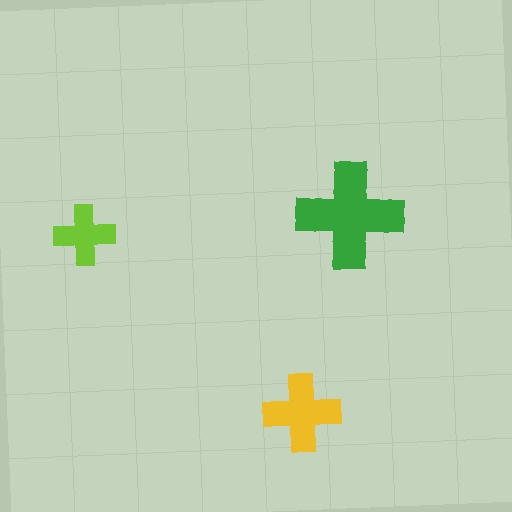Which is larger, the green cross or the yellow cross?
The green one.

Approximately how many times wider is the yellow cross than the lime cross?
About 1.5 times wider.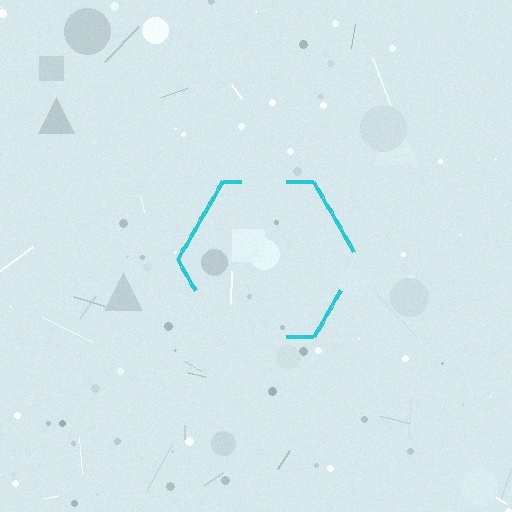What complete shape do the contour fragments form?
The contour fragments form a hexagon.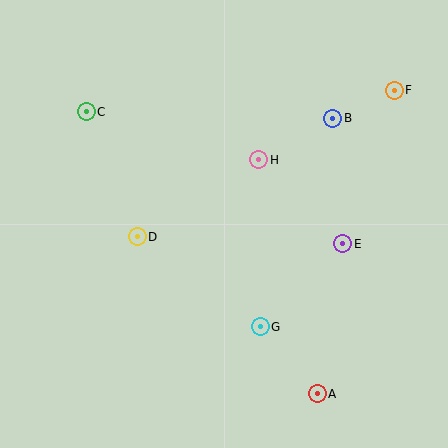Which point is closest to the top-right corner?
Point F is closest to the top-right corner.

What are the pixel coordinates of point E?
Point E is at (343, 244).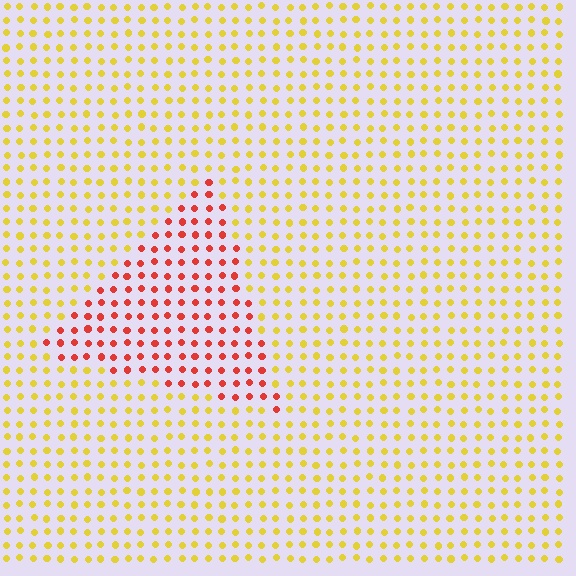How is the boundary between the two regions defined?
The boundary is defined purely by a slight shift in hue (about 53 degrees). Spacing, size, and orientation are identical on both sides.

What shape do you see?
I see a triangle.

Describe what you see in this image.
The image is filled with small yellow elements in a uniform arrangement. A triangle-shaped region is visible where the elements are tinted to a slightly different hue, forming a subtle color boundary.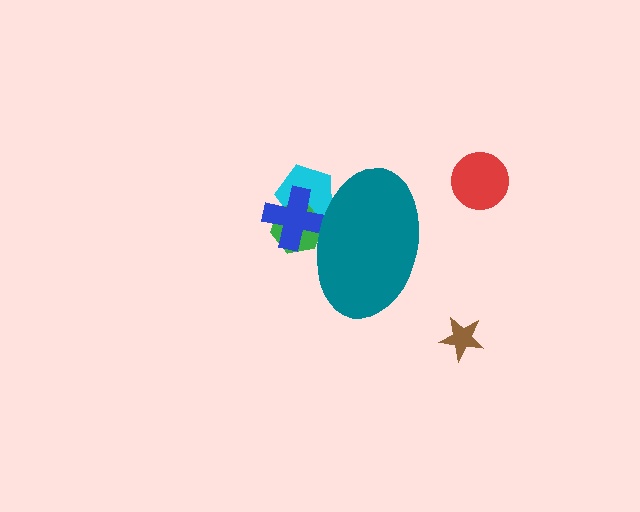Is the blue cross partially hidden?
Yes, the blue cross is partially hidden behind the teal ellipse.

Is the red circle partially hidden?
No, the red circle is fully visible.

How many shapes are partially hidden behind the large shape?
3 shapes are partially hidden.